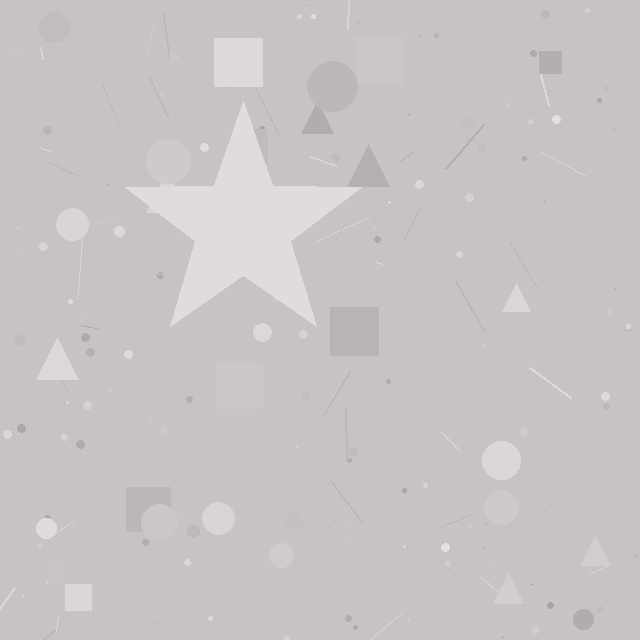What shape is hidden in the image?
A star is hidden in the image.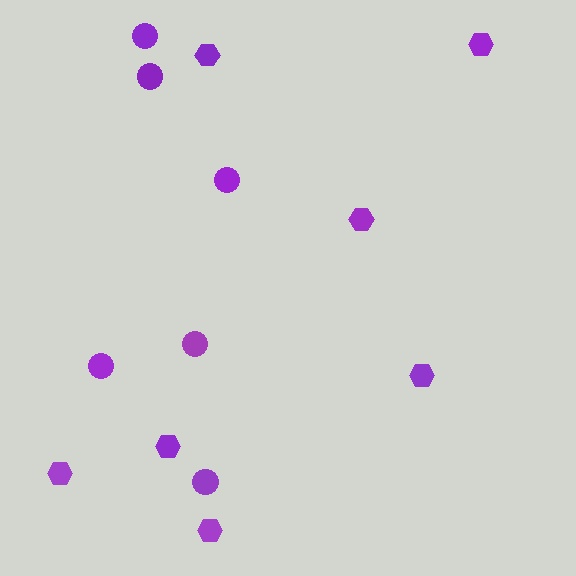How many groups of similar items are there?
There are 2 groups: one group of circles (6) and one group of hexagons (7).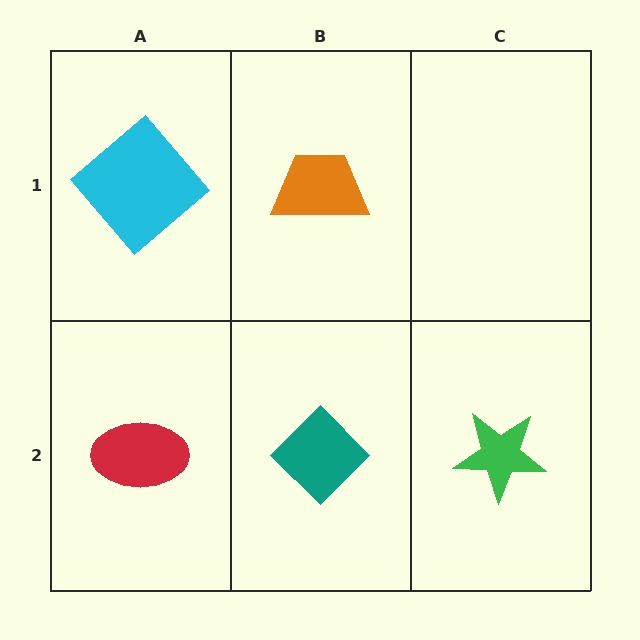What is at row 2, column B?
A teal diamond.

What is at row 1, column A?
A cyan diamond.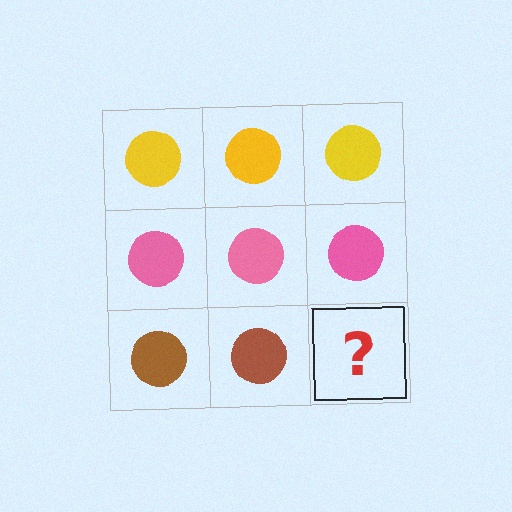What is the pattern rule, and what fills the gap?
The rule is that each row has a consistent color. The gap should be filled with a brown circle.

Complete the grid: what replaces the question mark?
The question mark should be replaced with a brown circle.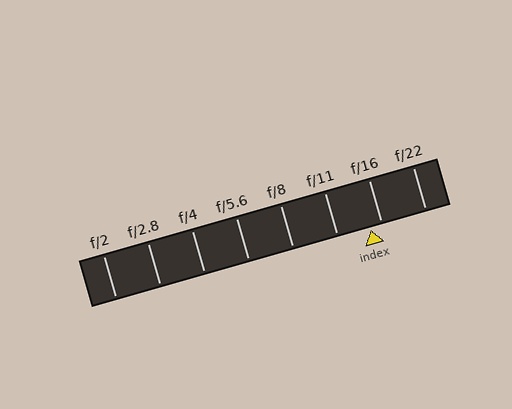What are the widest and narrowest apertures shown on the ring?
The widest aperture shown is f/2 and the narrowest is f/22.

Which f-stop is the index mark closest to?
The index mark is closest to f/16.